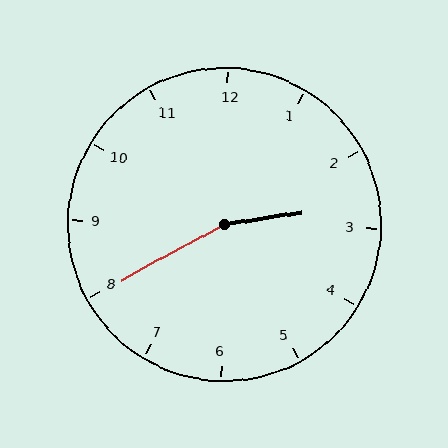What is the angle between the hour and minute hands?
Approximately 160 degrees.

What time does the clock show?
2:40.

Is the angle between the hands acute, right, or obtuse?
It is obtuse.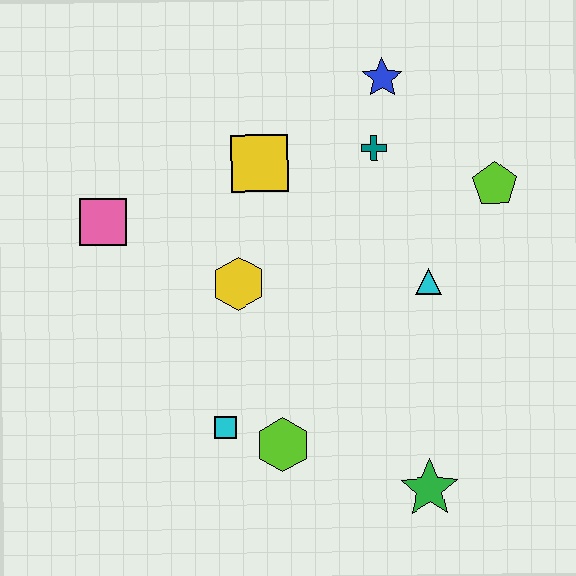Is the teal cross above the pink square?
Yes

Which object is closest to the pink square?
The yellow hexagon is closest to the pink square.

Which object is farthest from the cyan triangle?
The pink square is farthest from the cyan triangle.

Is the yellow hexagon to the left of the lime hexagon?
Yes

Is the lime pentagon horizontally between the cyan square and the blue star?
No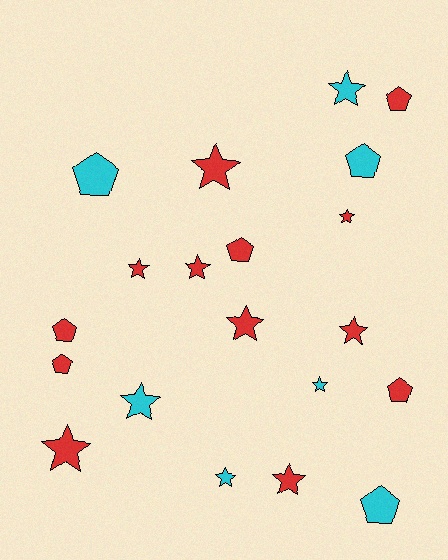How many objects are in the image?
There are 20 objects.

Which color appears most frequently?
Red, with 13 objects.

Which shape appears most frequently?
Star, with 12 objects.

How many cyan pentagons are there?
There are 3 cyan pentagons.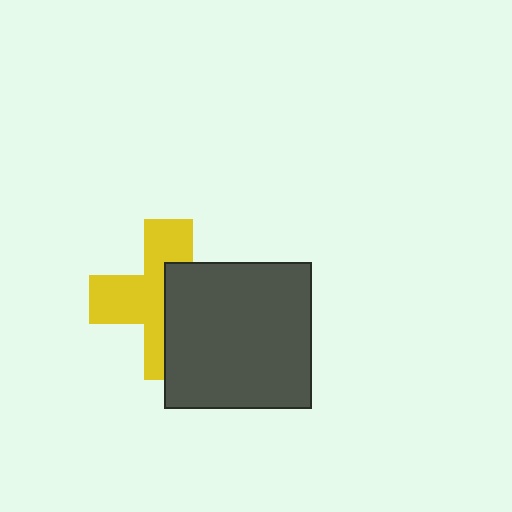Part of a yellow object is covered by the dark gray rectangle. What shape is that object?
It is a cross.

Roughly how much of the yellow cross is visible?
About half of it is visible (roughly 53%).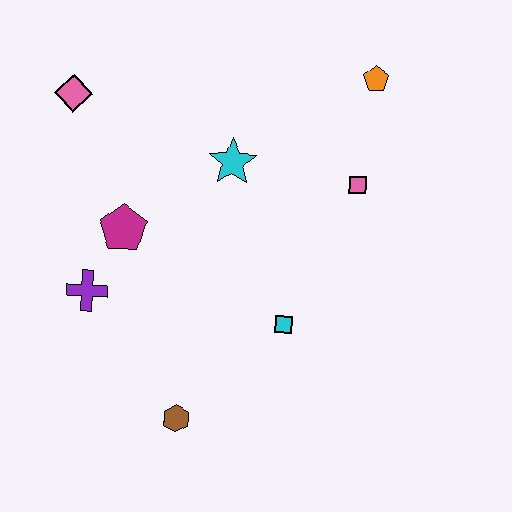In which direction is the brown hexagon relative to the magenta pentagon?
The brown hexagon is below the magenta pentagon.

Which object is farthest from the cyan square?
The pink diamond is farthest from the cyan square.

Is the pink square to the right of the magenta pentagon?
Yes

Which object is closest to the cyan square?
The brown hexagon is closest to the cyan square.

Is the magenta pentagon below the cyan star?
Yes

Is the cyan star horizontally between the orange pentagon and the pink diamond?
Yes